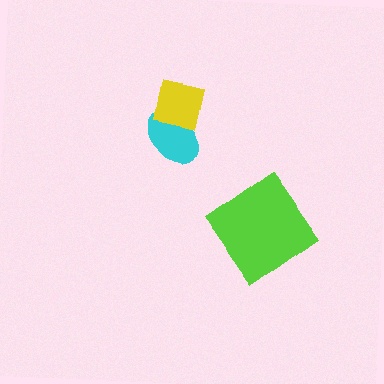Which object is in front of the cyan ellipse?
The yellow square is in front of the cyan ellipse.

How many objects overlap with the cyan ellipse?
1 object overlaps with the cyan ellipse.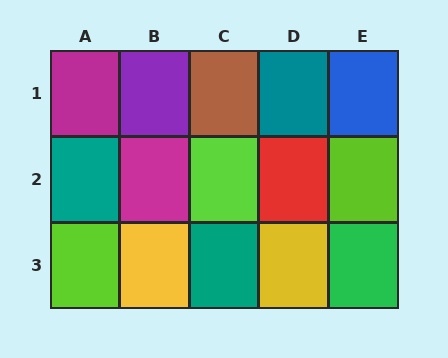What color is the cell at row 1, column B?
Purple.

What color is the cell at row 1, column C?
Brown.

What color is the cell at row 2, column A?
Teal.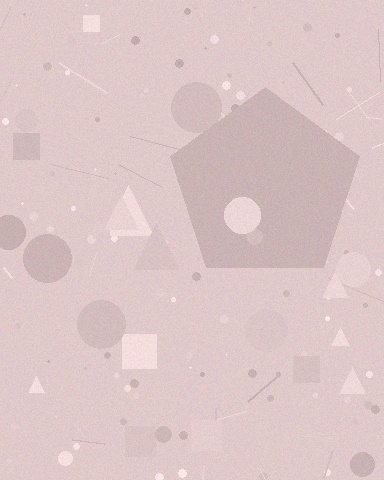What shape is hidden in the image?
A pentagon is hidden in the image.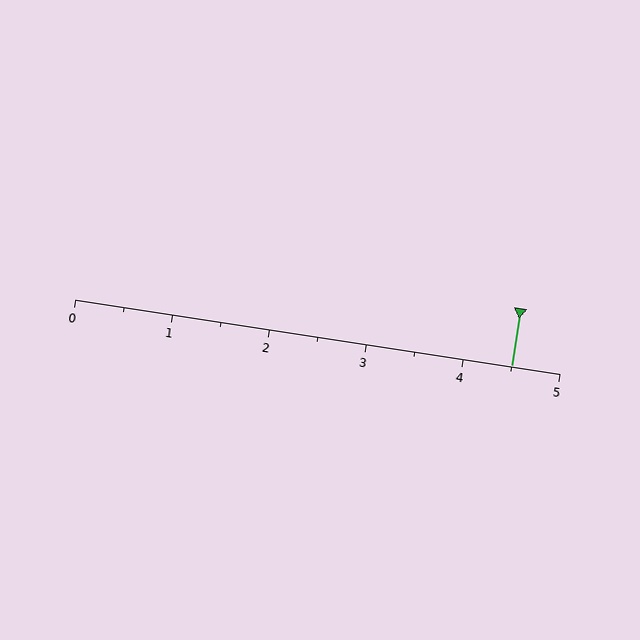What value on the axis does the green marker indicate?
The marker indicates approximately 4.5.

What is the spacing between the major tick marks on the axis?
The major ticks are spaced 1 apart.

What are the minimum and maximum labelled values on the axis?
The axis runs from 0 to 5.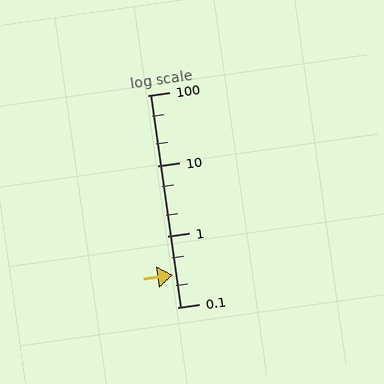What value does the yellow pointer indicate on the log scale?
The pointer indicates approximately 0.29.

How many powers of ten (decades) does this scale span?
The scale spans 3 decades, from 0.1 to 100.